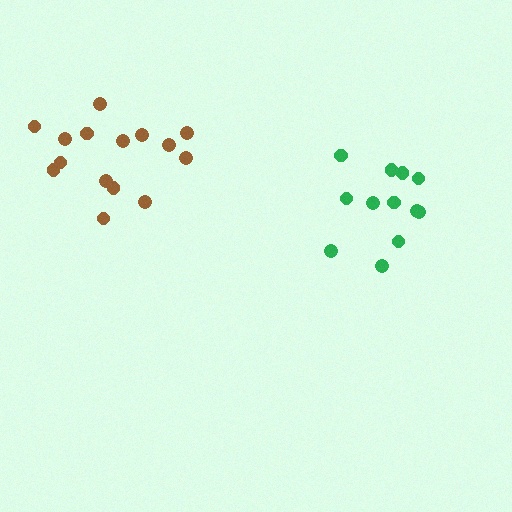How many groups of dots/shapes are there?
There are 2 groups.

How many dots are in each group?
Group 1: 15 dots, Group 2: 12 dots (27 total).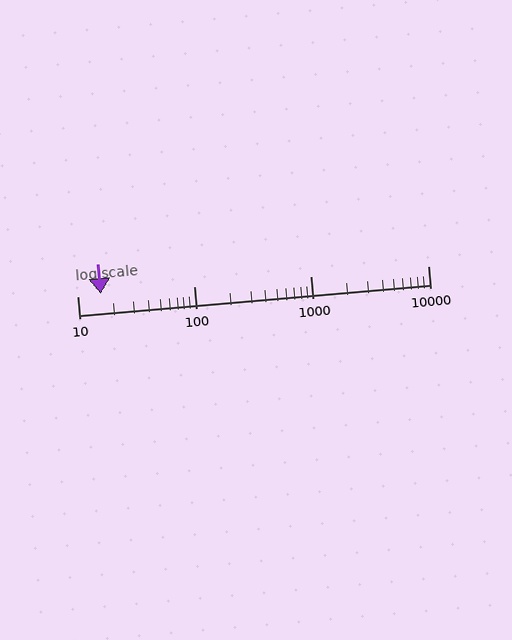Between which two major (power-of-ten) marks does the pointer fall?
The pointer is between 10 and 100.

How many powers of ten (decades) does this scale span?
The scale spans 3 decades, from 10 to 10000.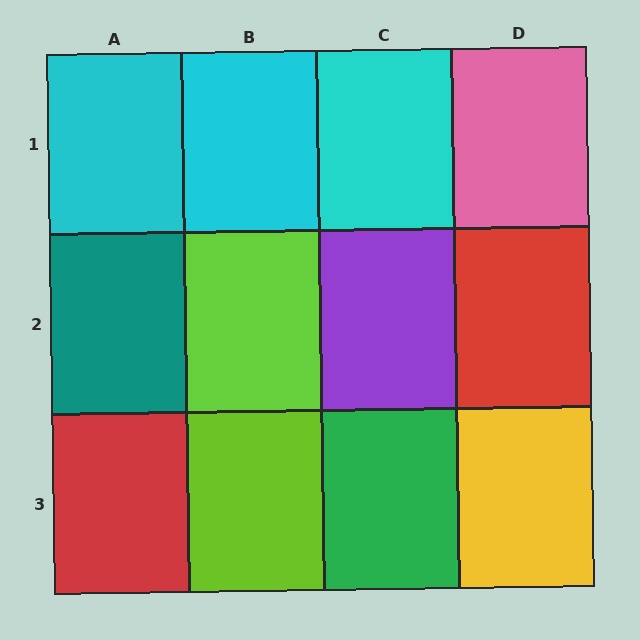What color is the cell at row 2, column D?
Red.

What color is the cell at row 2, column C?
Purple.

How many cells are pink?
1 cell is pink.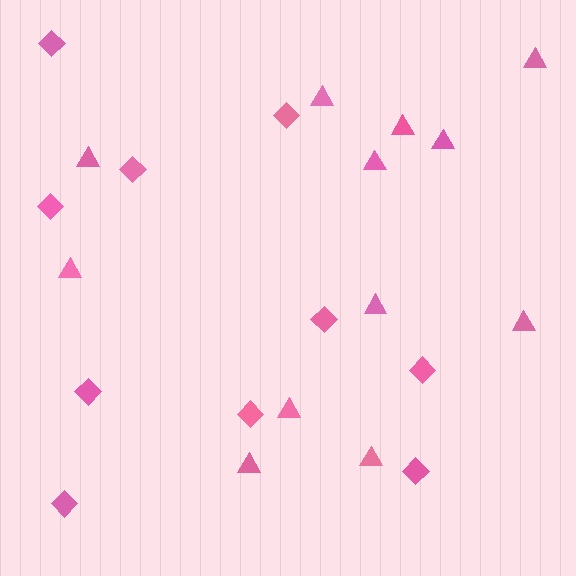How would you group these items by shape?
There are 2 groups: one group of triangles (12) and one group of diamonds (10).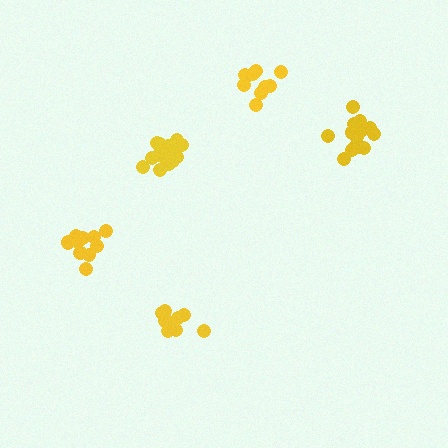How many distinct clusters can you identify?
There are 5 distinct clusters.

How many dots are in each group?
Group 1: 10 dots, Group 2: 10 dots, Group 3: 16 dots, Group 4: 16 dots, Group 5: 10 dots (62 total).